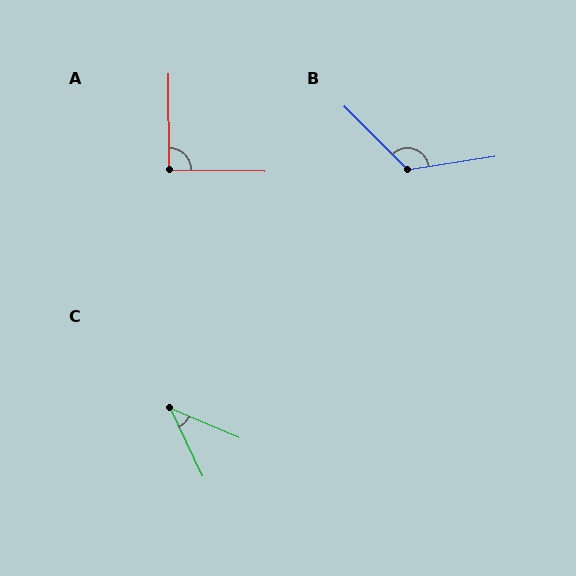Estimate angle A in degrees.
Approximately 91 degrees.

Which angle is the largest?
B, at approximately 126 degrees.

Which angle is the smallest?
C, at approximately 41 degrees.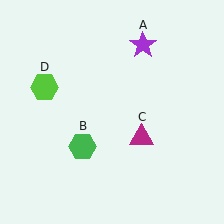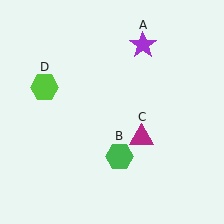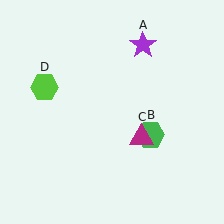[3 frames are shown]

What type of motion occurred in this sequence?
The green hexagon (object B) rotated counterclockwise around the center of the scene.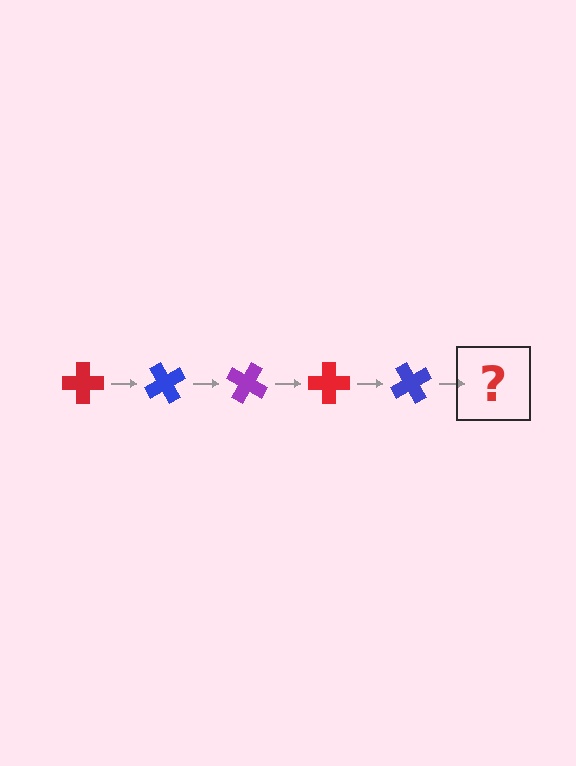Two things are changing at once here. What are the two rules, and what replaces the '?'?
The two rules are that it rotates 60 degrees each step and the color cycles through red, blue, and purple. The '?' should be a purple cross, rotated 300 degrees from the start.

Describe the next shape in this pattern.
It should be a purple cross, rotated 300 degrees from the start.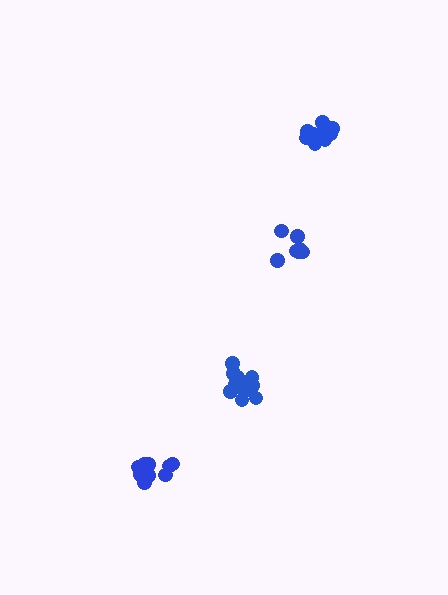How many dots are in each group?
Group 1: 8 dots, Group 2: 11 dots, Group 3: 9 dots, Group 4: 13 dots (41 total).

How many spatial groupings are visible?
There are 4 spatial groupings.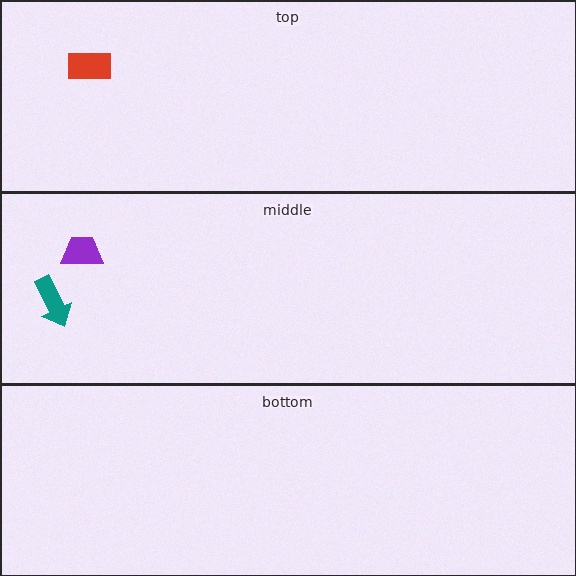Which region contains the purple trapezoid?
The middle region.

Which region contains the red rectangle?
The top region.